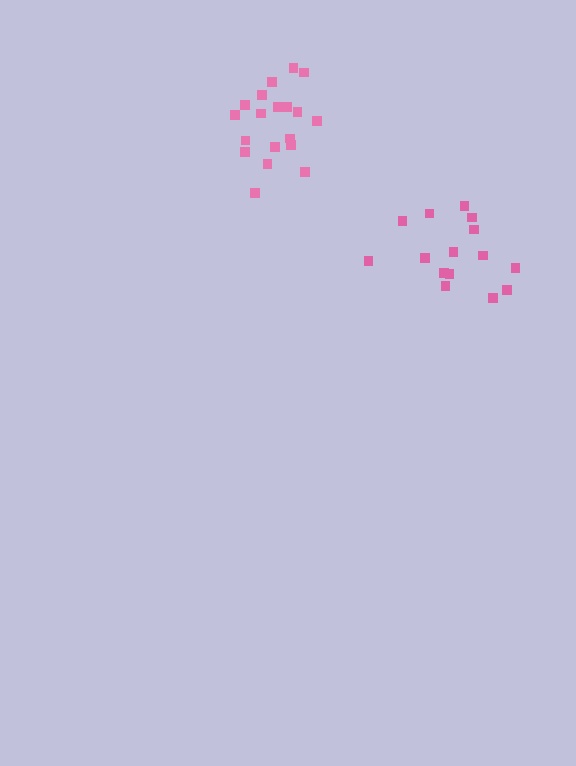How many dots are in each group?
Group 1: 19 dots, Group 2: 15 dots (34 total).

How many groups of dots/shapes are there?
There are 2 groups.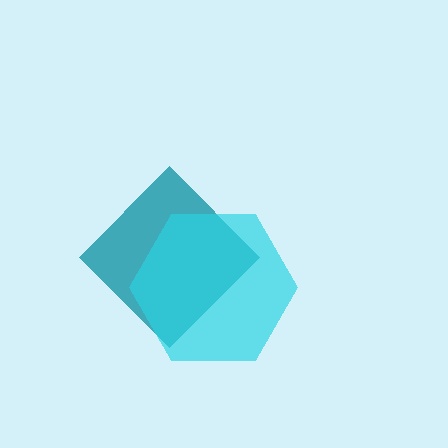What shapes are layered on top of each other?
The layered shapes are: a teal diamond, a cyan hexagon.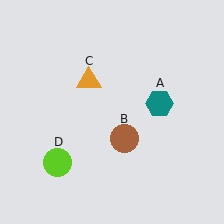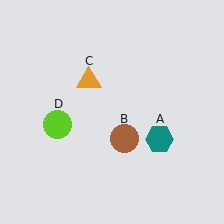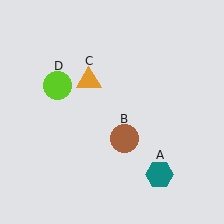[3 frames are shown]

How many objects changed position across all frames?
2 objects changed position: teal hexagon (object A), lime circle (object D).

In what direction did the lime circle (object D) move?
The lime circle (object D) moved up.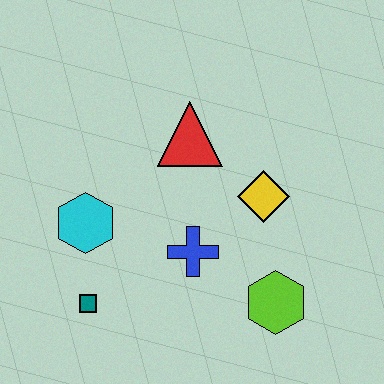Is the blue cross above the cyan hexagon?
No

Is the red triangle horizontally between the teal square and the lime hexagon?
Yes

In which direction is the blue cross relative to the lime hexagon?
The blue cross is to the left of the lime hexagon.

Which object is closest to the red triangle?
The yellow diamond is closest to the red triangle.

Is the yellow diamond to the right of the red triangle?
Yes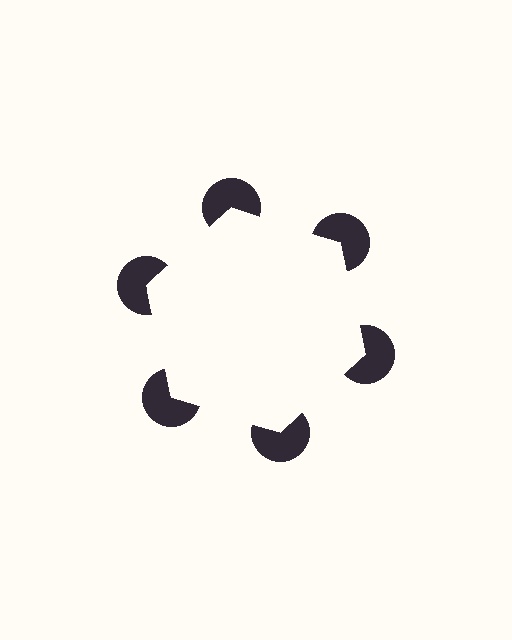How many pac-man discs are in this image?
There are 6 — one at each vertex of the illusory hexagon.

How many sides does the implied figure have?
6 sides.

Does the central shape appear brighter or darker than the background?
It typically appears slightly brighter than the background, even though no actual brightness change is drawn.